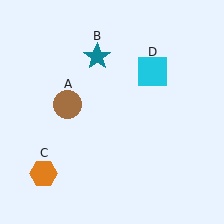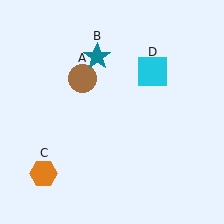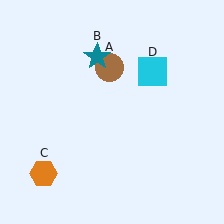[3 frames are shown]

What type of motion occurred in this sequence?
The brown circle (object A) rotated clockwise around the center of the scene.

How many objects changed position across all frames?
1 object changed position: brown circle (object A).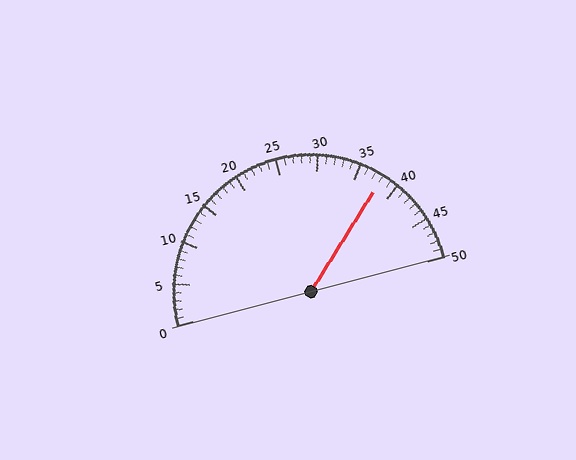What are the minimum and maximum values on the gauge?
The gauge ranges from 0 to 50.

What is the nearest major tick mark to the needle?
The nearest major tick mark is 40.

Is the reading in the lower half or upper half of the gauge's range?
The reading is in the upper half of the range (0 to 50).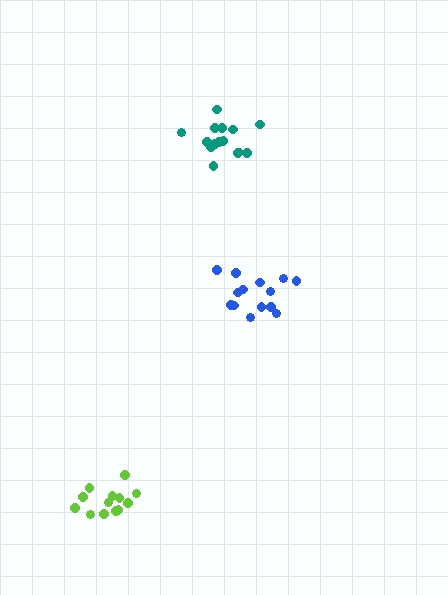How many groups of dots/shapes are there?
There are 3 groups.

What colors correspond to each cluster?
The clusters are colored: lime, blue, teal.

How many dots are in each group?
Group 1: 13 dots, Group 2: 14 dots, Group 3: 15 dots (42 total).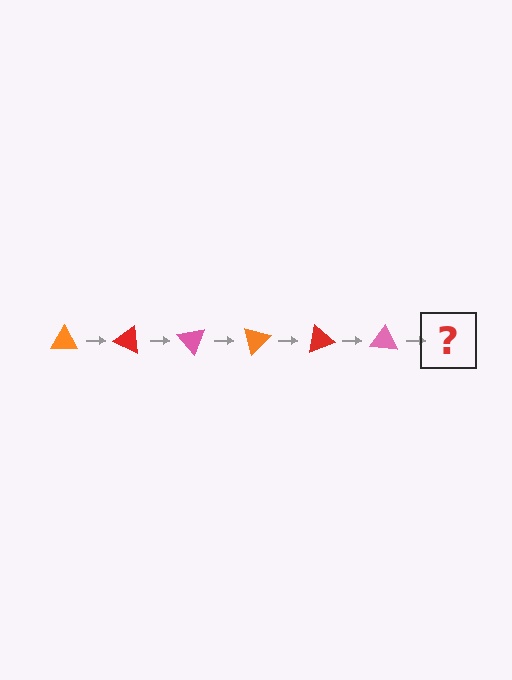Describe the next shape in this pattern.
It should be an orange triangle, rotated 150 degrees from the start.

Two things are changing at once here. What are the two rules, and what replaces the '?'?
The two rules are that it rotates 25 degrees each step and the color cycles through orange, red, and pink. The '?' should be an orange triangle, rotated 150 degrees from the start.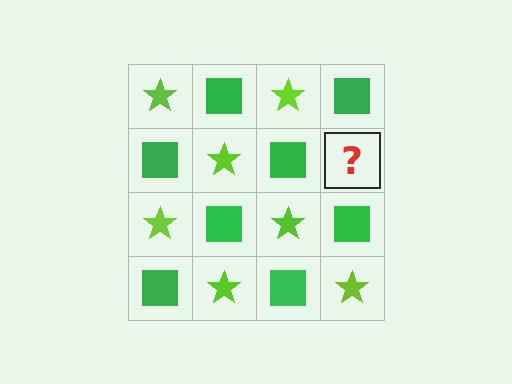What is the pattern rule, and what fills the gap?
The rule is that it alternates lime star and green square in a checkerboard pattern. The gap should be filled with a lime star.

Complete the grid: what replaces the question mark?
The question mark should be replaced with a lime star.